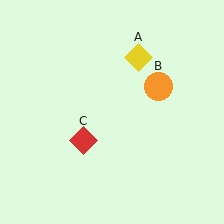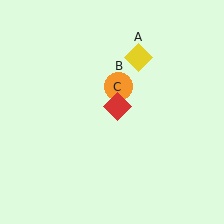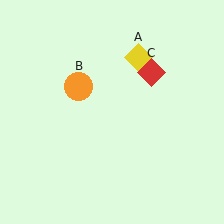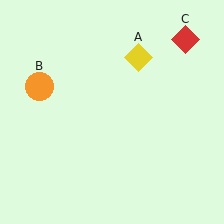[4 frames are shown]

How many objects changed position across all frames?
2 objects changed position: orange circle (object B), red diamond (object C).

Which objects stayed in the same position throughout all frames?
Yellow diamond (object A) remained stationary.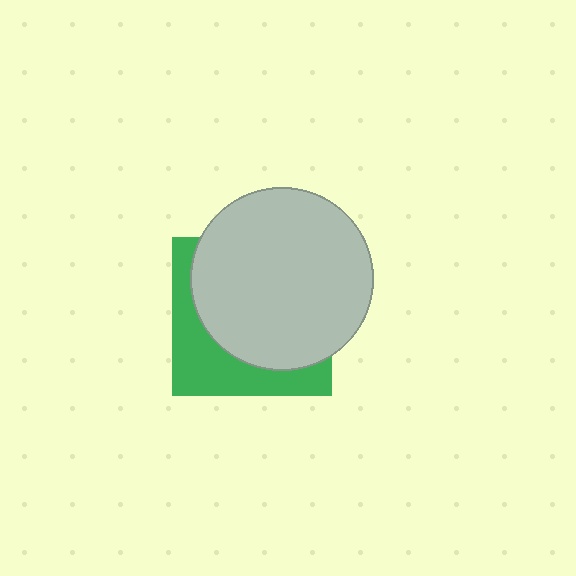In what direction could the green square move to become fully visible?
The green square could move toward the lower-left. That would shift it out from behind the light gray circle entirely.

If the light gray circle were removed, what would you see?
You would see the complete green square.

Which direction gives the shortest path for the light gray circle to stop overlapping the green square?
Moving toward the upper-right gives the shortest separation.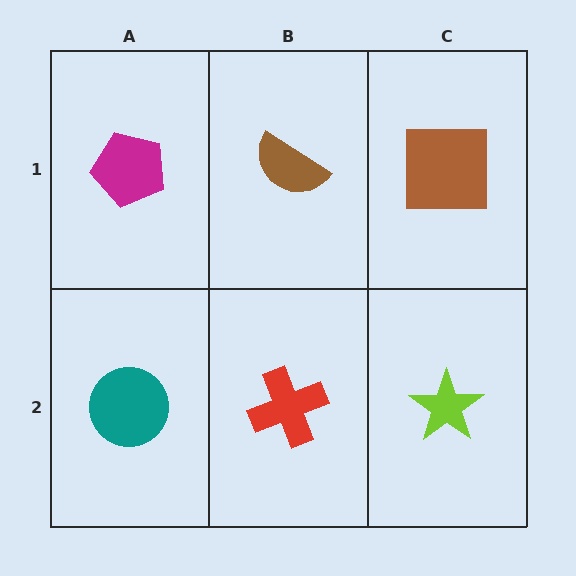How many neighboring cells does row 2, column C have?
2.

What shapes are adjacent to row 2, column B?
A brown semicircle (row 1, column B), a teal circle (row 2, column A), a lime star (row 2, column C).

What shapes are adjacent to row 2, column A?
A magenta pentagon (row 1, column A), a red cross (row 2, column B).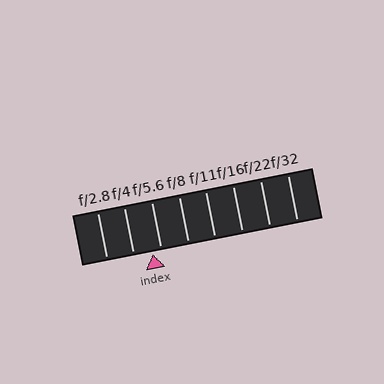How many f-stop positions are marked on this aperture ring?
There are 8 f-stop positions marked.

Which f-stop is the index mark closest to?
The index mark is closest to f/5.6.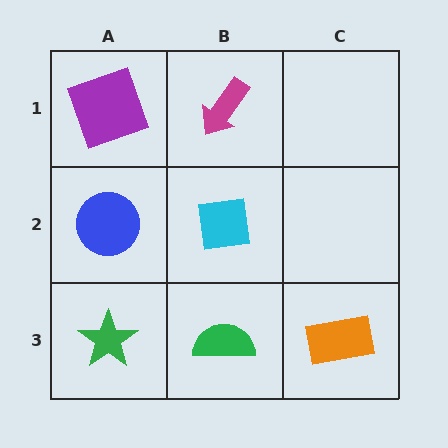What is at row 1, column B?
A magenta arrow.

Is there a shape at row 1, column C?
No, that cell is empty.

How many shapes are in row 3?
3 shapes.